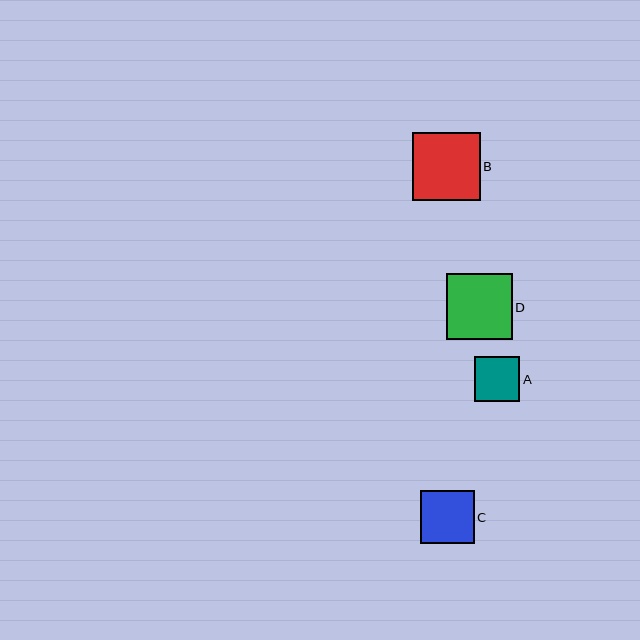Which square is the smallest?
Square A is the smallest with a size of approximately 45 pixels.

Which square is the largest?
Square B is the largest with a size of approximately 68 pixels.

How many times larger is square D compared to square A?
Square D is approximately 1.4 times the size of square A.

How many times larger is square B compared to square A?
Square B is approximately 1.5 times the size of square A.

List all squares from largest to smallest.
From largest to smallest: B, D, C, A.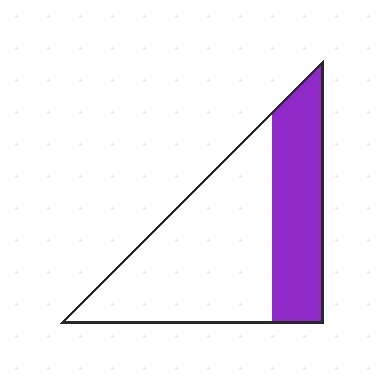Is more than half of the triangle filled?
No.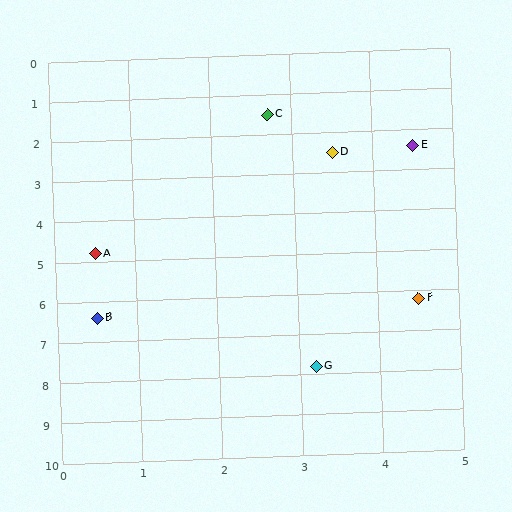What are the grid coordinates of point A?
Point A is at approximately (0.5, 4.8).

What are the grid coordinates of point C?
Point C is at approximately (2.7, 1.5).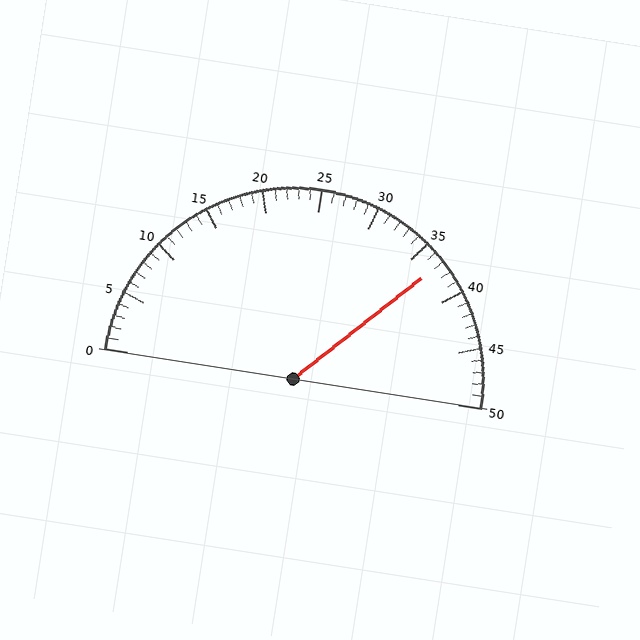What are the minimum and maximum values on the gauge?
The gauge ranges from 0 to 50.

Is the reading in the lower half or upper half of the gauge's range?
The reading is in the upper half of the range (0 to 50).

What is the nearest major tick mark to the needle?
The nearest major tick mark is 35.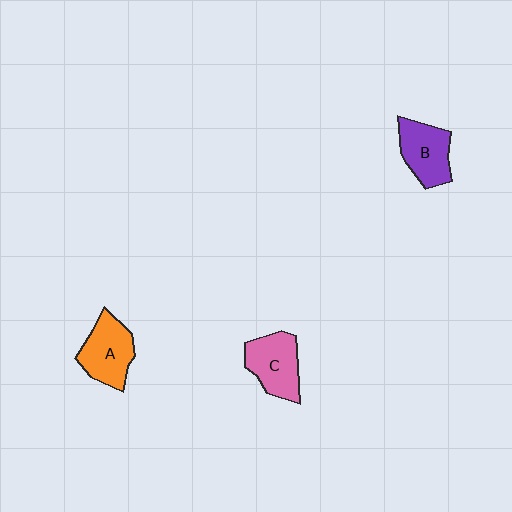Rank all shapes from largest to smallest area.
From largest to smallest: A (orange), C (pink), B (purple).